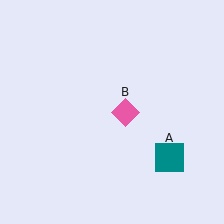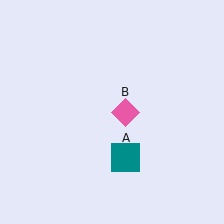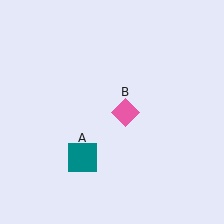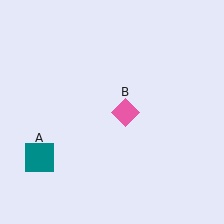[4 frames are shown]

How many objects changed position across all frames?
1 object changed position: teal square (object A).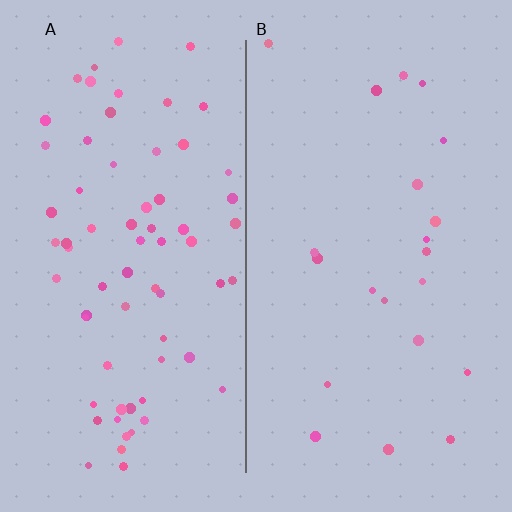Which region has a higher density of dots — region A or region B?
A (the left).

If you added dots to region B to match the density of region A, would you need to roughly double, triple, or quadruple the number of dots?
Approximately triple.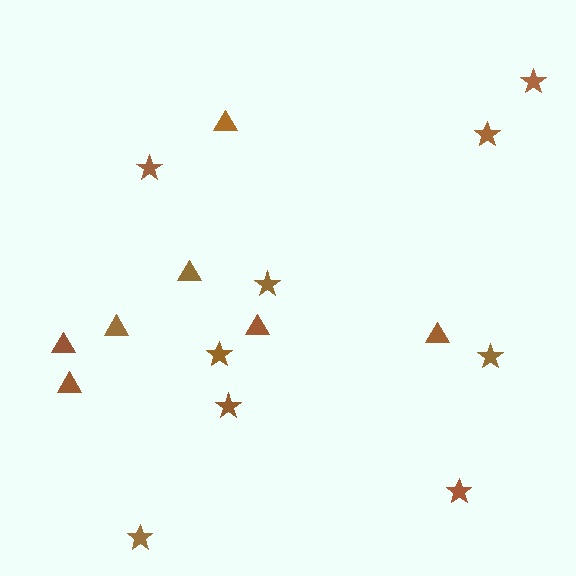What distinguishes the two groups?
There are 2 groups: one group of triangles (7) and one group of stars (9).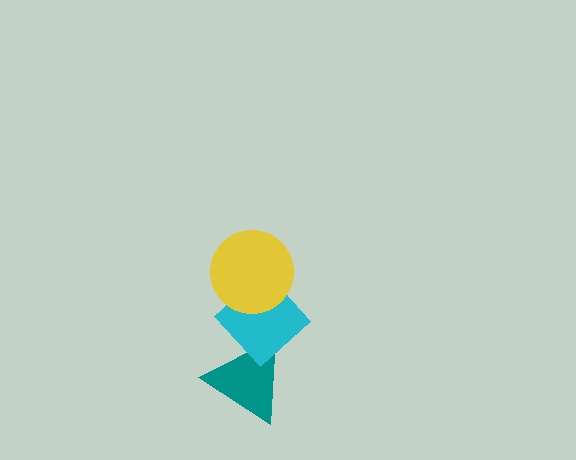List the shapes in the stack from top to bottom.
From top to bottom: the yellow circle, the cyan diamond, the teal triangle.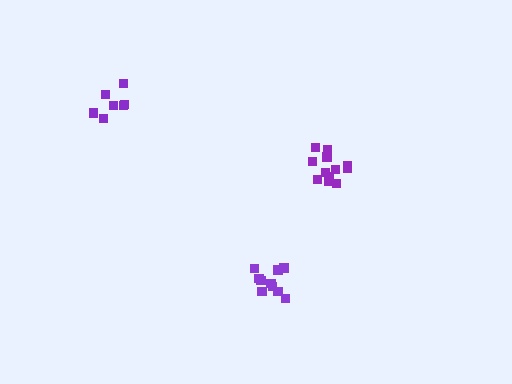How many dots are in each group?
Group 1: 10 dots, Group 2: 12 dots, Group 3: 7 dots (29 total).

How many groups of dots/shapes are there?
There are 3 groups.